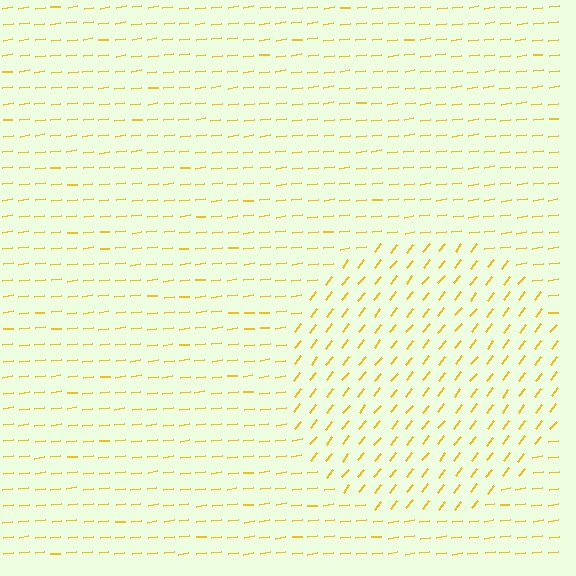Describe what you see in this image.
The image is filled with small yellow line segments. A circle region in the image has lines oriented differently from the surrounding lines, creating a visible texture boundary.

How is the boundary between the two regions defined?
The boundary is defined purely by a change in line orientation (approximately 45 degrees difference). All lines are the same color and thickness.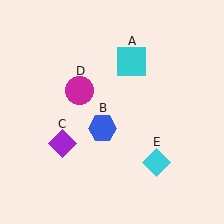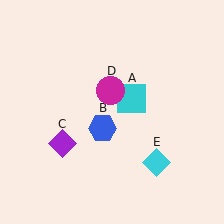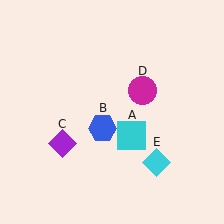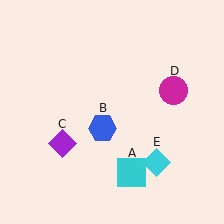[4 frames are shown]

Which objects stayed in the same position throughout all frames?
Blue hexagon (object B) and purple diamond (object C) and cyan diamond (object E) remained stationary.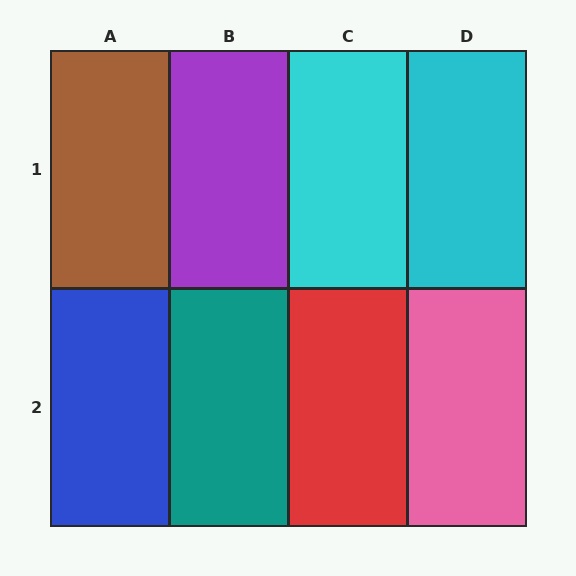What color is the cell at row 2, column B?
Teal.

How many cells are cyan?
2 cells are cyan.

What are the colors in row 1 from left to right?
Brown, purple, cyan, cyan.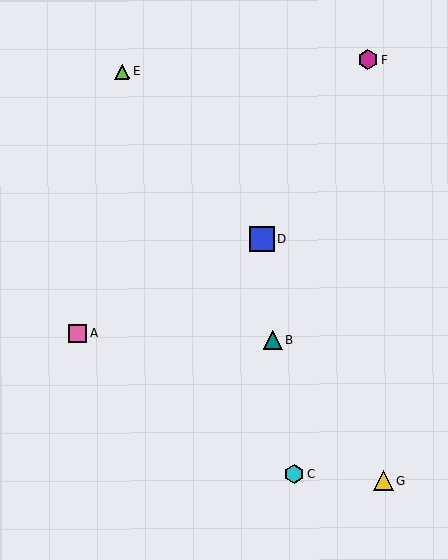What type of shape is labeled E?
Shape E is a lime triangle.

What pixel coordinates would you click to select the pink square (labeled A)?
Click at (78, 333) to select the pink square A.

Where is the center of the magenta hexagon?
The center of the magenta hexagon is at (368, 60).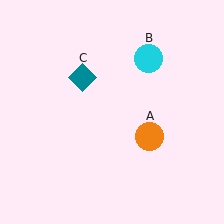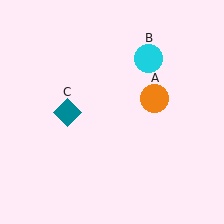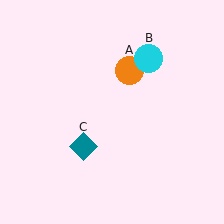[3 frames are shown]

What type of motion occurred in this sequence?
The orange circle (object A), teal diamond (object C) rotated counterclockwise around the center of the scene.